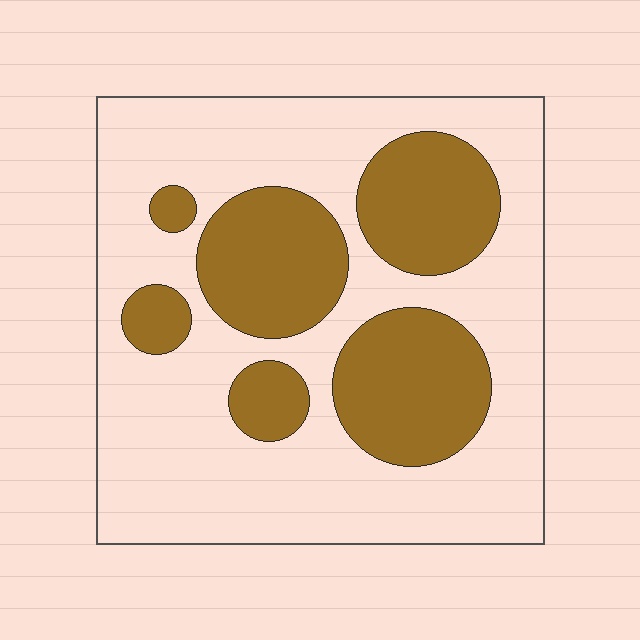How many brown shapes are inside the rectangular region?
6.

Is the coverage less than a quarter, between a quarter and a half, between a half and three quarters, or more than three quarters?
Between a quarter and a half.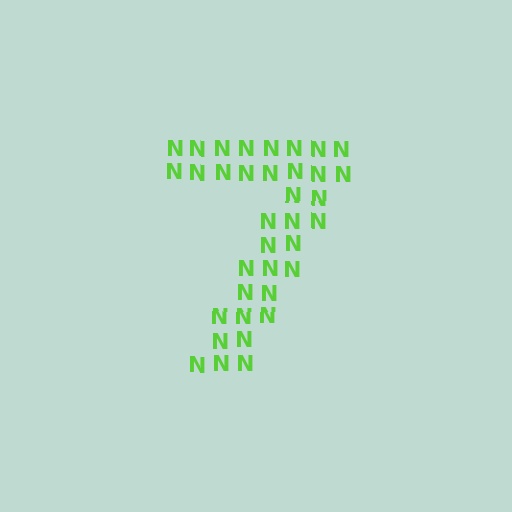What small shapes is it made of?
It is made of small letter N's.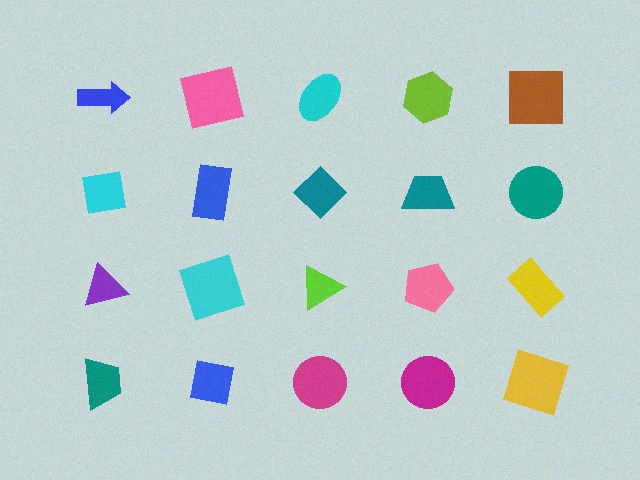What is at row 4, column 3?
A magenta circle.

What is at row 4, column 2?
A blue square.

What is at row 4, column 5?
A yellow square.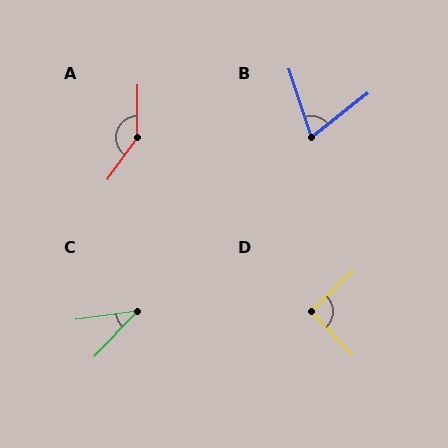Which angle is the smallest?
C, at approximately 38 degrees.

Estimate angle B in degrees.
Approximately 70 degrees.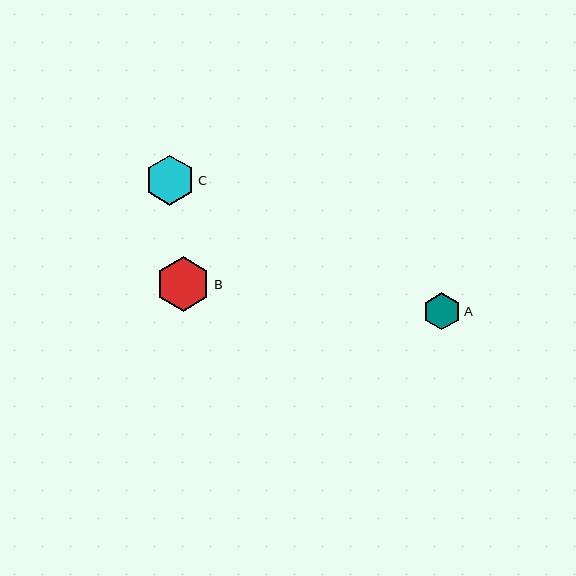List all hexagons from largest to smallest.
From largest to smallest: B, C, A.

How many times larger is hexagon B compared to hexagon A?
Hexagon B is approximately 1.5 times the size of hexagon A.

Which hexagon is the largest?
Hexagon B is the largest with a size of approximately 55 pixels.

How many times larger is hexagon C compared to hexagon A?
Hexagon C is approximately 1.4 times the size of hexagon A.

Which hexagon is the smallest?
Hexagon A is the smallest with a size of approximately 37 pixels.